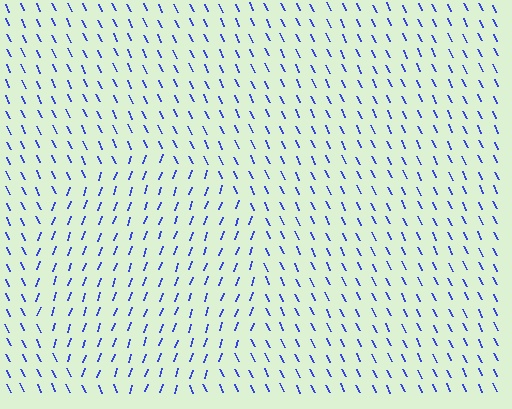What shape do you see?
I see a circle.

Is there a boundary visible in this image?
Yes, there is a texture boundary formed by a change in line orientation.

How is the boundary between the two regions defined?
The boundary is defined purely by a change in line orientation (approximately 45 degrees difference). All lines are the same color and thickness.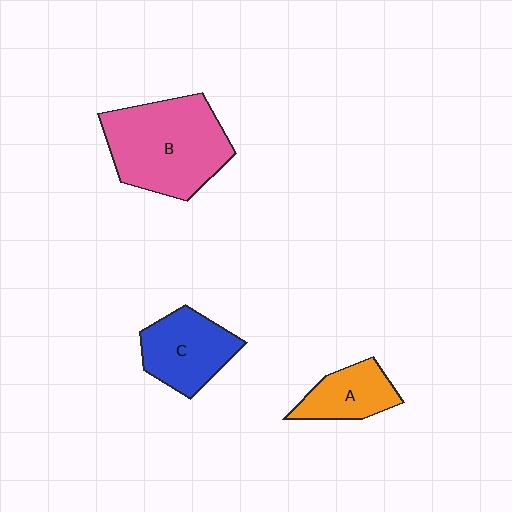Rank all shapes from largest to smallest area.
From largest to smallest: B (pink), C (blue), A (orange).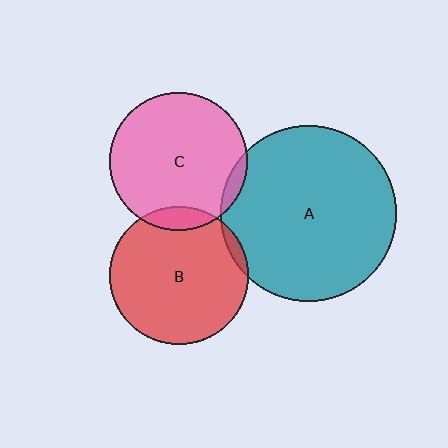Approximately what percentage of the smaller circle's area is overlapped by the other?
Approximately 5%.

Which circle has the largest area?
Circle A (teal).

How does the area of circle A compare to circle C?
Approximately 1.6 times.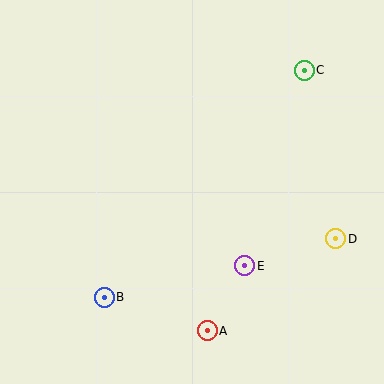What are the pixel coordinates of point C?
Point C is at (304, 70).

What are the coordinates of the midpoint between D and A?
The midpoint between D and A is at (272, 285).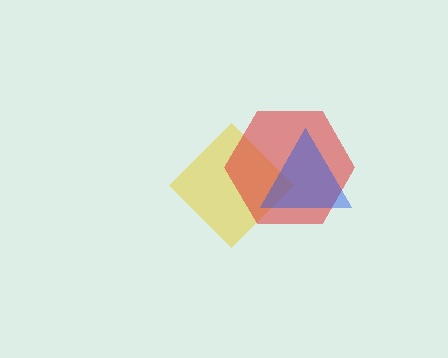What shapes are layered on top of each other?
The layered shapes are: a yellow diamond, a red hexagon, a blue triangle.